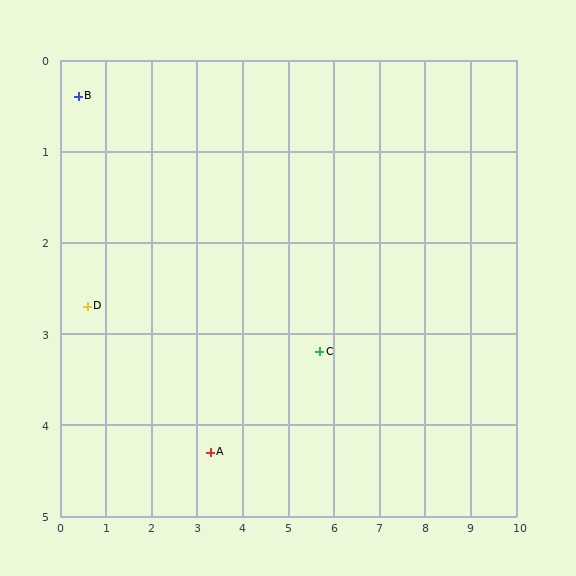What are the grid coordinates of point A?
Point A is at approximately (3.3, 4.3).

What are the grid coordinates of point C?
Point C is at approximately (5.7, 3.2).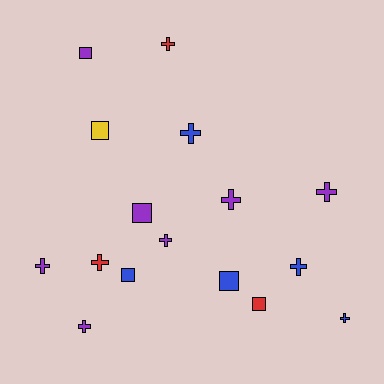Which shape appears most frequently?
Cross, with 10 objects.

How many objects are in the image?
There are 16 objects.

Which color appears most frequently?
Purple, with 7 objects.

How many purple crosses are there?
There are 5 purple crosses.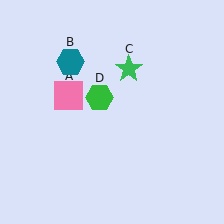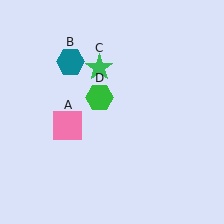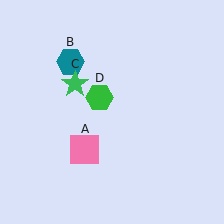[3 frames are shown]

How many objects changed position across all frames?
2 objects changed position: pink square (object A), green star (object C).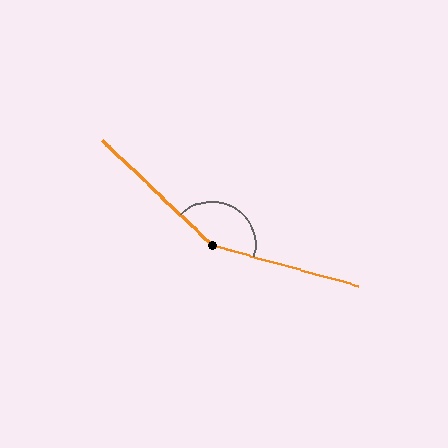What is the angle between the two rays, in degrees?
Approximately 151 degrees.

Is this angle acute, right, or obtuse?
It is obtuse.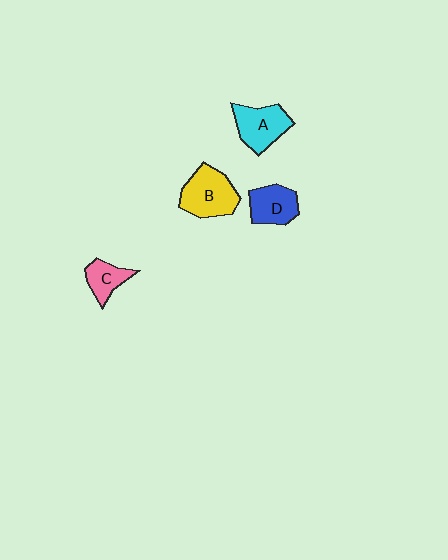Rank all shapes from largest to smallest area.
From largest to smallest: B (yellow), A (cyan), D (blue), C (pink).